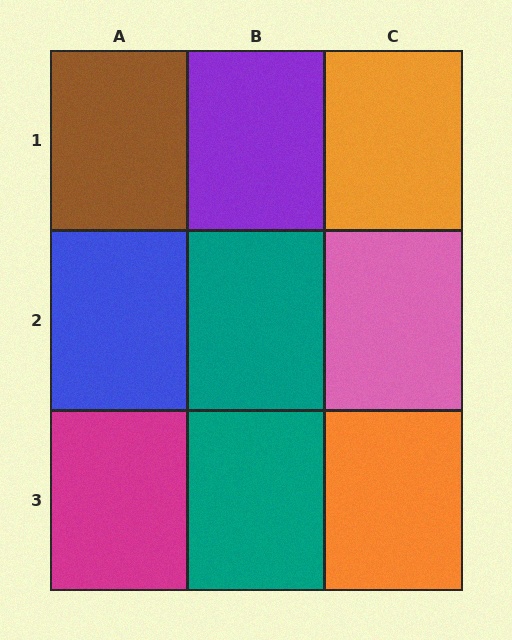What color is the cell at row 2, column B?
Teal.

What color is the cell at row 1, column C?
Orange.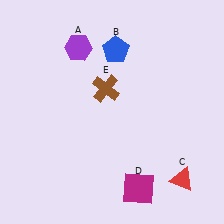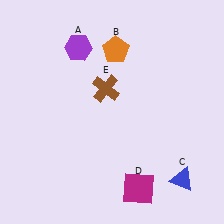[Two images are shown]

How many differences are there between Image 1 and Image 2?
There are 2 differences between the two images.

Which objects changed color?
B changed from blue to orange. C changed from red to blue.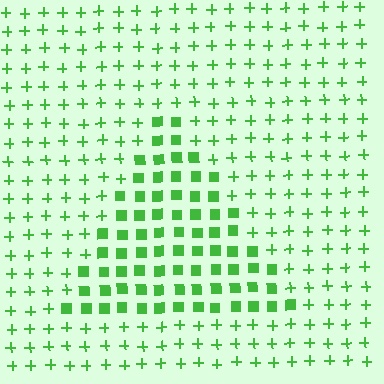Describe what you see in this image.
The image is filled with small green elements arranged in a uniform grid. A triangle-shaped region contains squares, while the surrounding area contains plus signs. The boundary is defined purely by the change in element shape.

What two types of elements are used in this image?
The image uses squares inside the triangle region and plus signs outside it.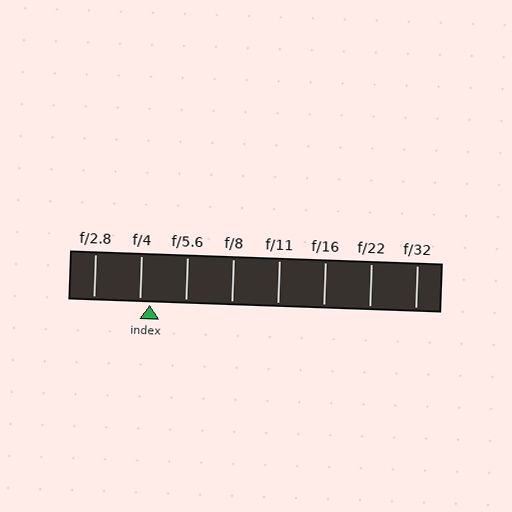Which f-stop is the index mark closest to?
The index mark is closest to f/4.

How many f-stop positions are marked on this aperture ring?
There are 8 f-stop positions marked.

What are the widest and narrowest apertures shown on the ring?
The widest aperture shown is f/2.8 and the narrowest is f/32.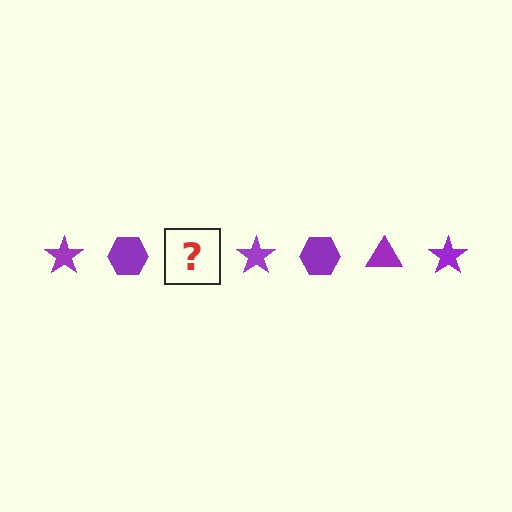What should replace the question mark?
The question mark should be replaced with a purple triangle.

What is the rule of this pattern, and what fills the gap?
The rule is that the pattern cycles through star, hexagon, triangle shapes in purple. The gap should be filled with a purple triangle.